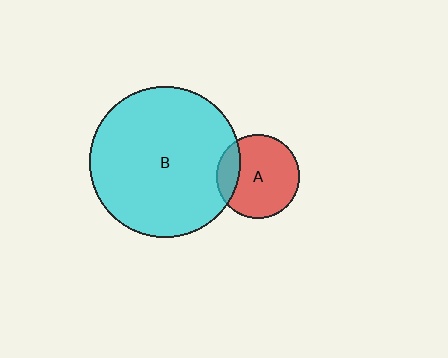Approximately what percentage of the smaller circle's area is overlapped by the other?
Approximately 20%.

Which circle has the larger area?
Circle B (cyan).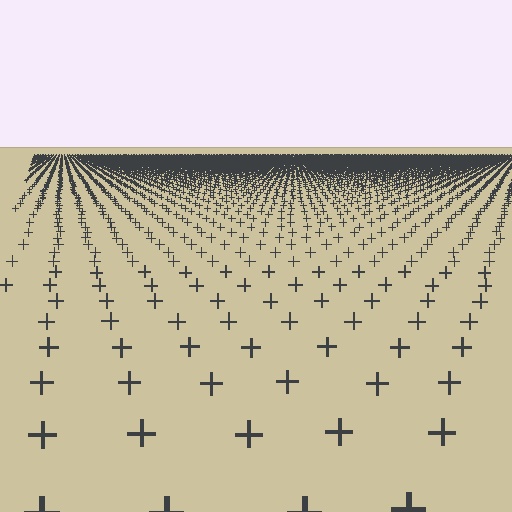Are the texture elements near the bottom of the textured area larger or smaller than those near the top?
Larger. Near the bottom, elements are closer to the viewer and appear at a bigger on-screen size.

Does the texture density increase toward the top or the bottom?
Density increases toward the top.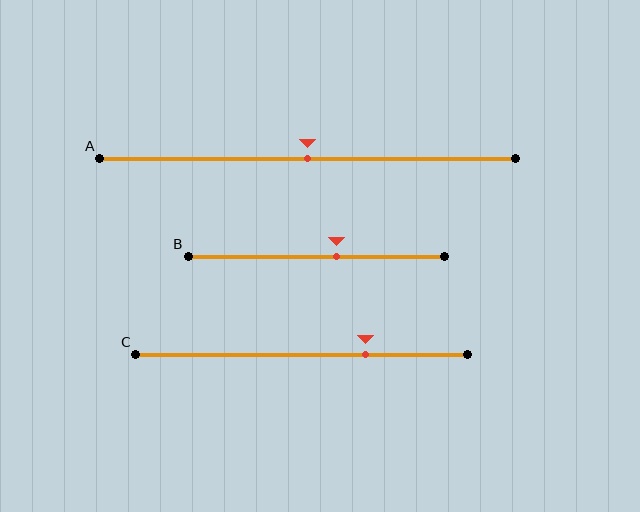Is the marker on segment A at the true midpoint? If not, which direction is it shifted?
Yes, the marker on segment A is at the true midpoint.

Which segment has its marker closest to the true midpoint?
Segment A has its marker closest to the true midpoint.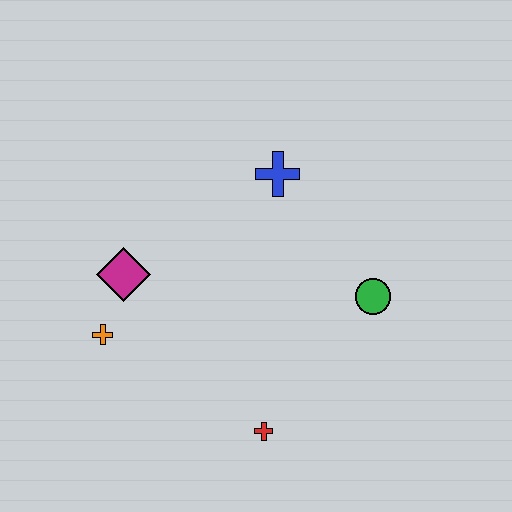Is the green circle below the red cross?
No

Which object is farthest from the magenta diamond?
The green circle is farthest from the magenta diamond.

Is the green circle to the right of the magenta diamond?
Yes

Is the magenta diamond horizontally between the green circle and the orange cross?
Yes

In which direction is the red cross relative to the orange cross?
The red cross is to the right of the orange cross.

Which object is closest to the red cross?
The green circle is closest to the red cross.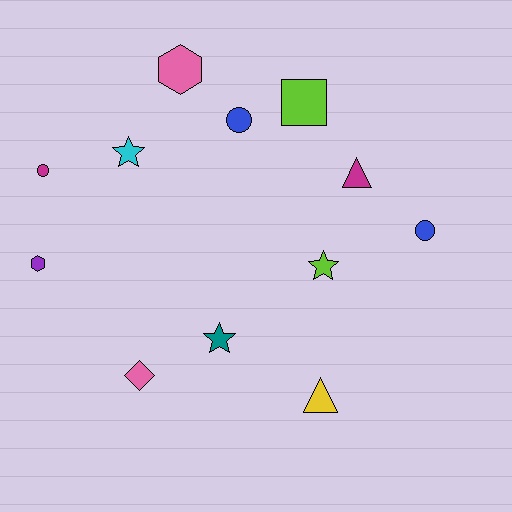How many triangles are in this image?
There are 2 triangles.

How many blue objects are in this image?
There are 2 blue objects.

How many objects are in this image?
There are 12 objects.